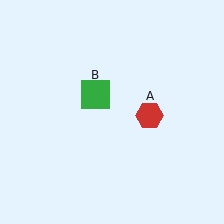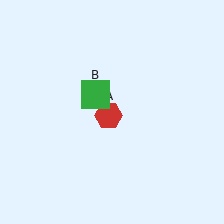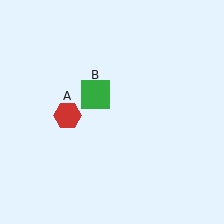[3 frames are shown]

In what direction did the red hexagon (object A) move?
The red hexagon (object A) moved left.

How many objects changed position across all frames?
1 object changed position: red hexagon (object A).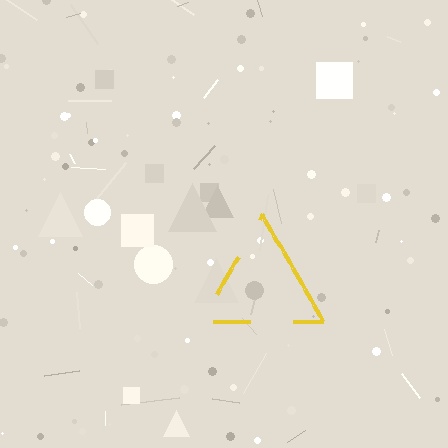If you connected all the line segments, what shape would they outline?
They would outline a triangle.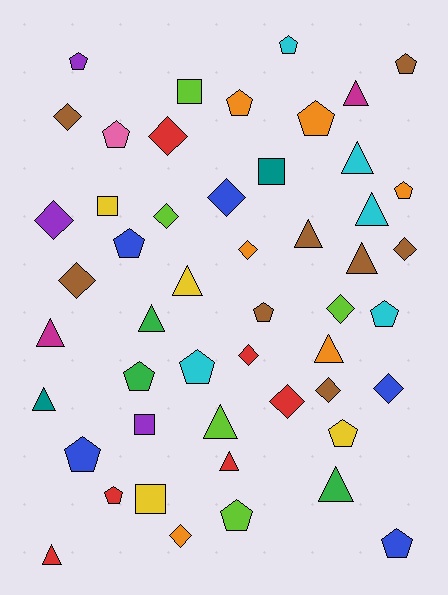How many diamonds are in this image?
There are 14 diamonds.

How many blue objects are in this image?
There are 5 blue objects.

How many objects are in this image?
There are 50 objects.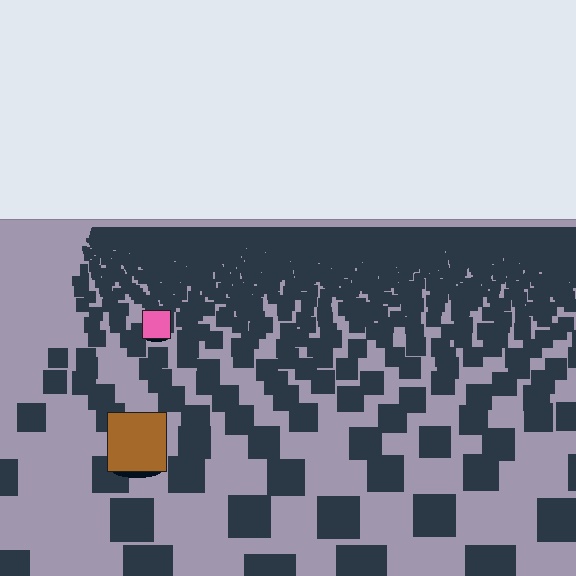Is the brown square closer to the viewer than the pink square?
Yes. The brown square is closer — you can tell from the texture gradient: the ground texture is coarser near it.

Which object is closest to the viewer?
The brown square is closest. The texture marks near it are larger and more spread out.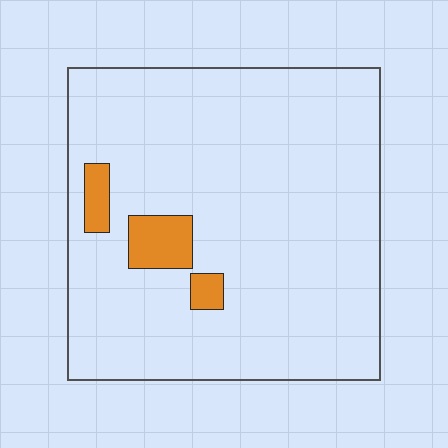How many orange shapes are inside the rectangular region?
3.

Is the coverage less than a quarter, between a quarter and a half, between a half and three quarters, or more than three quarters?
Less than a quarter.